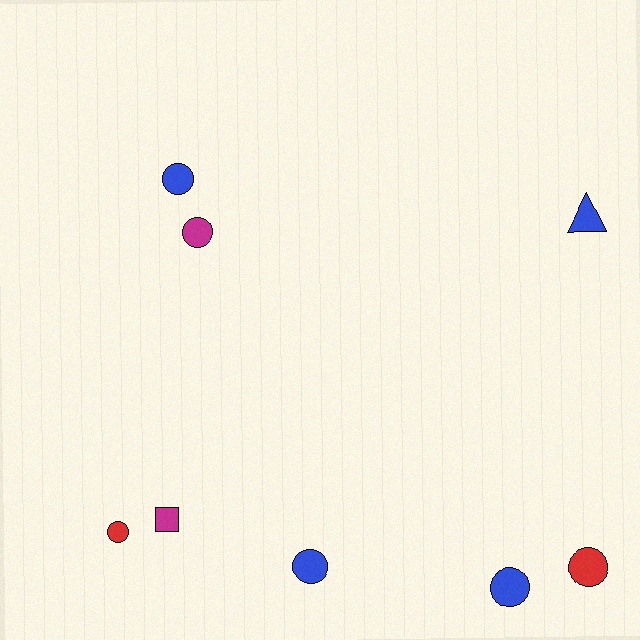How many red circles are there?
There are 2 red circles.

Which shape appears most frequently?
Circle, with 6 objects.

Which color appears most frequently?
Blue, with 4 objects.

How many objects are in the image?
There are 8 objects.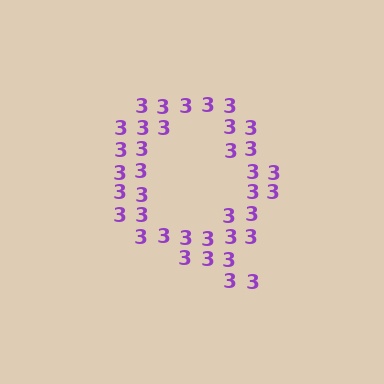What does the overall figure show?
The overall figure shows the letter Q.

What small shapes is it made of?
It is made of small digit 3's.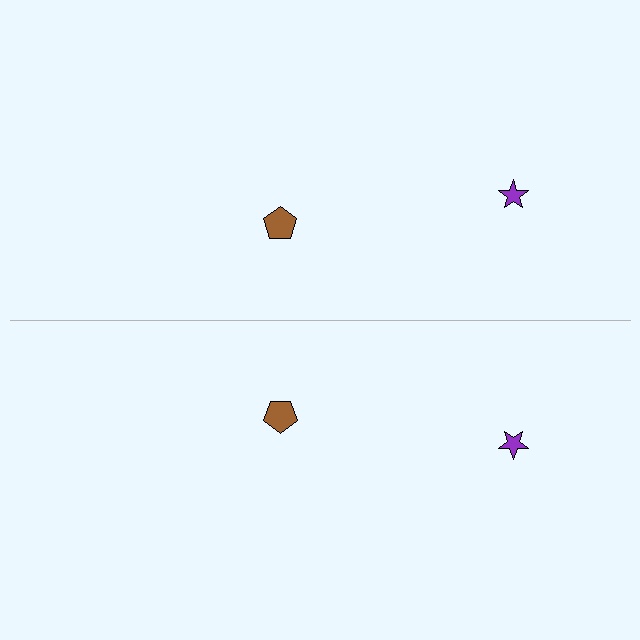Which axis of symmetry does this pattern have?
The pattern has a horizontal axis of symmetry running through the center of the image.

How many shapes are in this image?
There are 4 shapes in this image.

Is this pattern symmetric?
Yes, this pattern has bilateral (reflection) symmetry.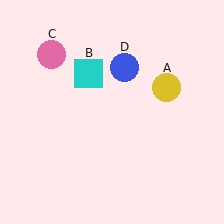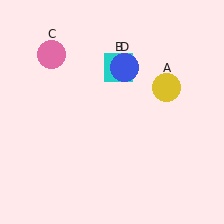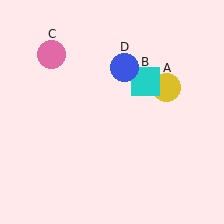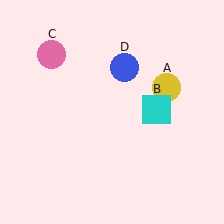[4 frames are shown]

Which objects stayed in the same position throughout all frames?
Yellow circle (object A) and pink circle (object C) and blue circle (object D) remained stationary.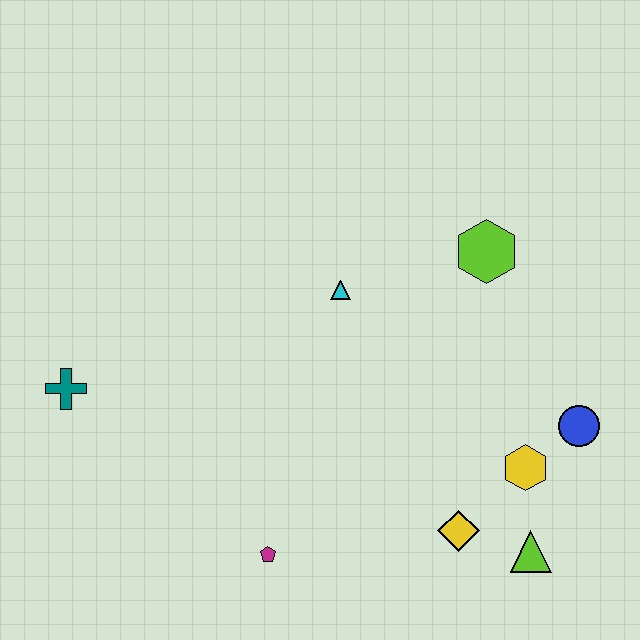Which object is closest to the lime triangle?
The yellow diamond is closest to the lime triangle.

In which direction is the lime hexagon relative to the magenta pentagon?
The lime hexagon is above the magenta pentagon.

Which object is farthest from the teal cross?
The blue circle is farthest from the teal cross.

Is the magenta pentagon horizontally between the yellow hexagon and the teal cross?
Yes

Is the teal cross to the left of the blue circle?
Yes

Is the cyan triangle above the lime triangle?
Yes